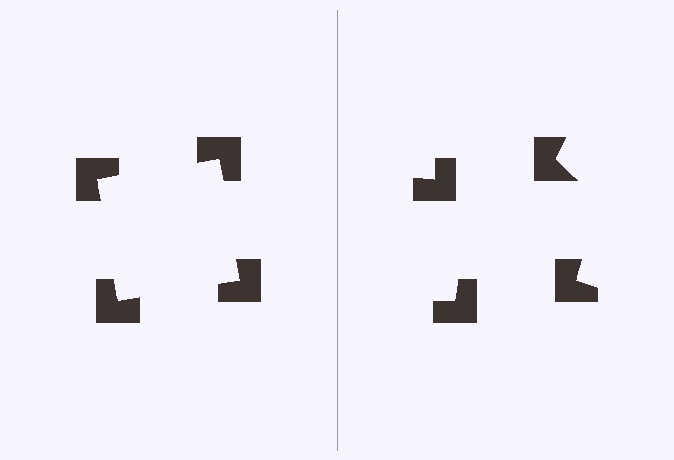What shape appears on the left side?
An illusory square.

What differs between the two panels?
The notched squares are positioned identically on both sides; only the wedge orientations differ. On the left they align to a square; on the right they are misaligned.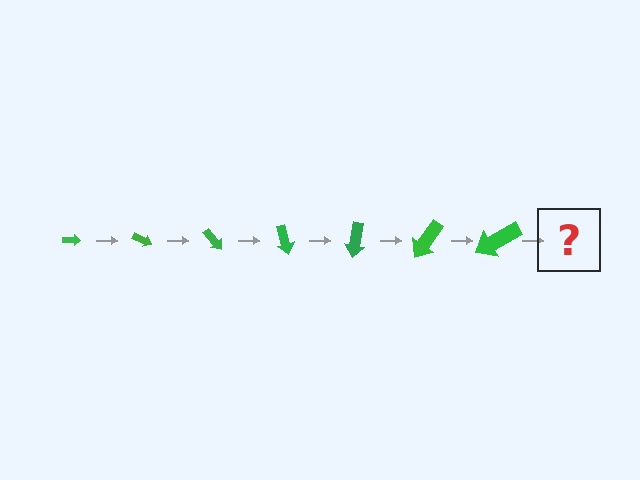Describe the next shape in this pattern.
It should be an arrow, larger than the previous one and rotated 175 degrees from the start.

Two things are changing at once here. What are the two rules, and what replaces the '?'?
The two rules are that the arrow grows larger each step and it rotates 25 degrees each step. The '?' should be an arrow, larger than the previous one and rotated 175 degrees from the start.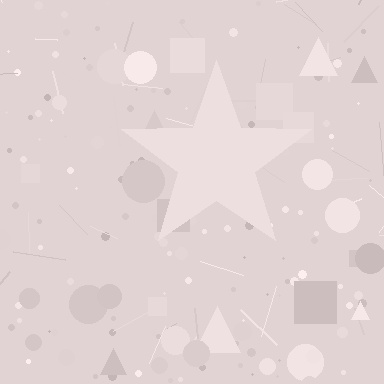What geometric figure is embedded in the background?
A star is embedded in the background.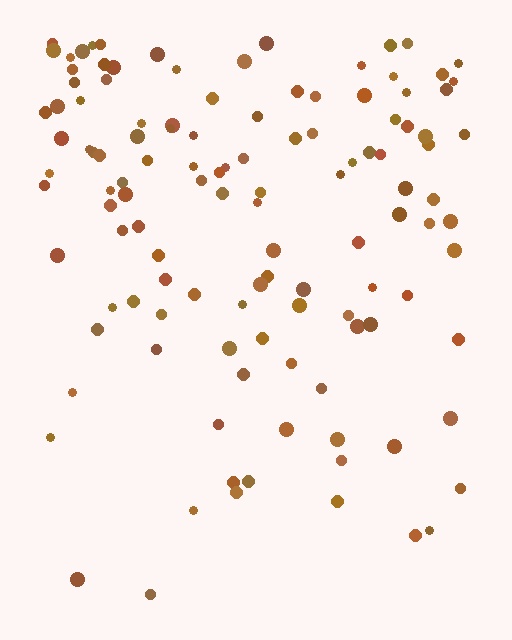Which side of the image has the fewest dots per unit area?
The bottom.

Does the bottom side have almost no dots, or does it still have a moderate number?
Still a moderate number, just noticeably fewer than the top.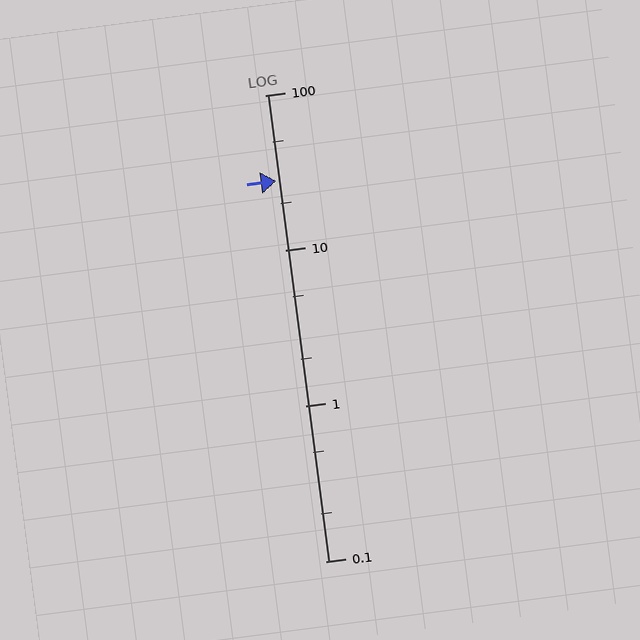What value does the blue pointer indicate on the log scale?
The pointer indicates approximately 28.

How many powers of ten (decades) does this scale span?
The scale spans 3 decades, from 0.1 to 100.